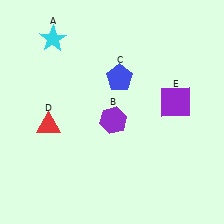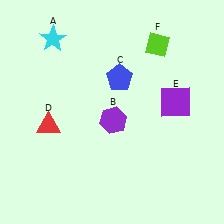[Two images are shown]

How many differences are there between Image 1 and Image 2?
There is 1 difference between the two images.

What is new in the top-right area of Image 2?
A lime diamond (F) was added in the top-right area of Image 2.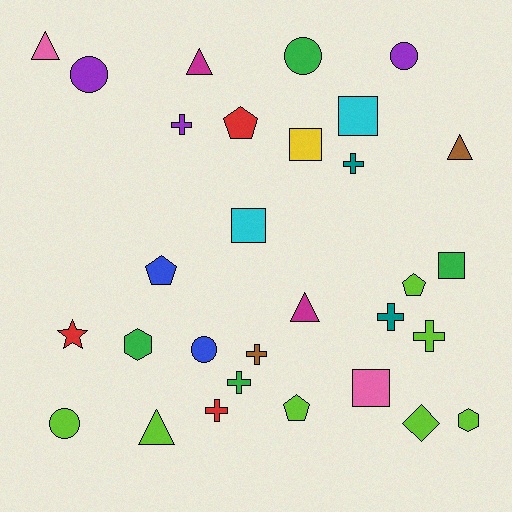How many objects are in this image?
There are 30 objects.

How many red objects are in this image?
There are 3 red objects.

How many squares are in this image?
There are 5 squares.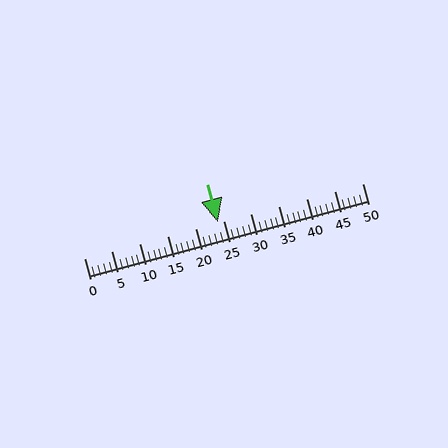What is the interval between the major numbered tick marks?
The major tick marks are spaced 5 units apart.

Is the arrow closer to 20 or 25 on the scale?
The arrow is closer to 25.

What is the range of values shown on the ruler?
The ruler shows values from 0 to 50.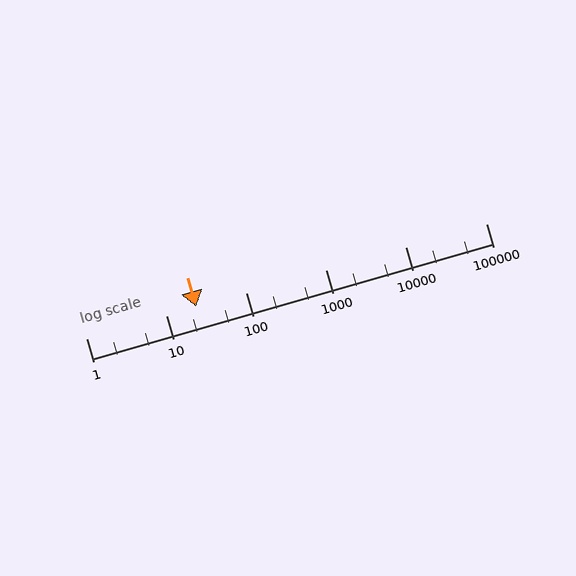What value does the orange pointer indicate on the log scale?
The pointer indicates approximately 24.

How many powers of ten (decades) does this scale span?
The scale spans 5 decades, from 1 to 100000.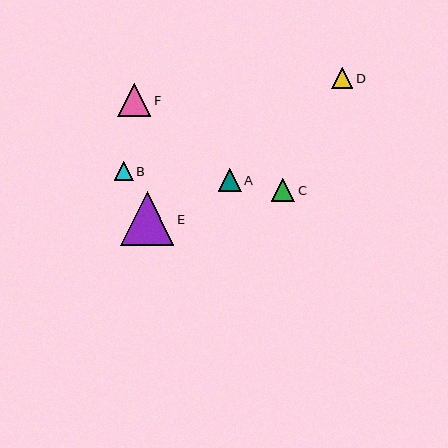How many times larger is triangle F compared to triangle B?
Triangle F is approximately 1.8 times the size of triangle B.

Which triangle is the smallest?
Triangle B is the smallest with a size of approximately 18 pixels.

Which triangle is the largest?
Triangle E is the largest with a size of approximately 53 pixels.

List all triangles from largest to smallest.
From largest to smallest: E, F, C, A, D, B.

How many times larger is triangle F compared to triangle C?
Triangle F is approximately 1.4 times the size of triangle C.